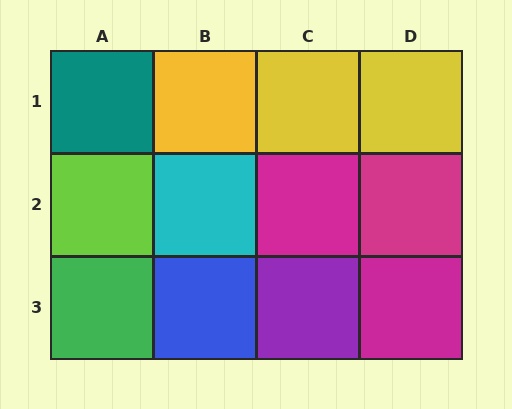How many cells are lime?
1 cell is lime.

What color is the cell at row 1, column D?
Yellow.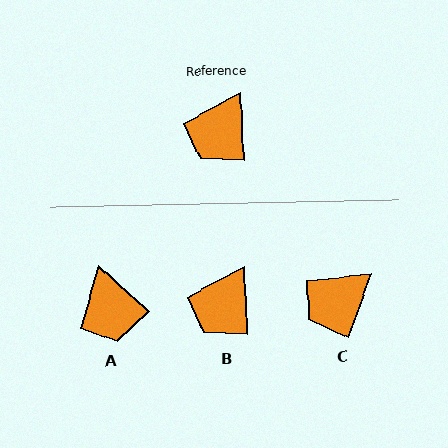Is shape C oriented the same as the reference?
No, it is off by about 23 degrees.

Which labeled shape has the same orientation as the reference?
B.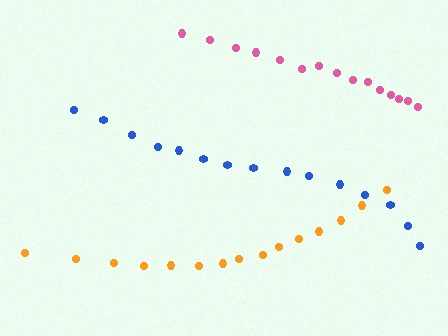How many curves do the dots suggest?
There are 3 distinct paths.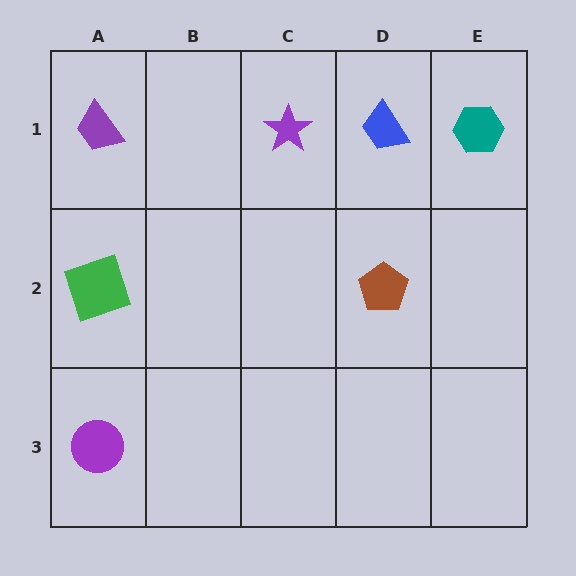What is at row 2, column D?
A brown pentagon.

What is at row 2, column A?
A green square.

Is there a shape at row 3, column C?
No, that cell is empty.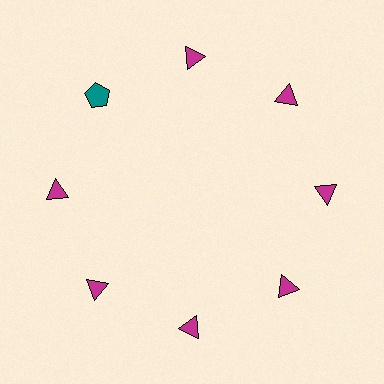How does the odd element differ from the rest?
It differs in both color (teal instead of magenta) and shape (pentagon instead of triangle).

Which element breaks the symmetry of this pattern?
The teal pentagon at roughly the 10 o'clock position breaks the symmetry. All other shapes are magenta triangles.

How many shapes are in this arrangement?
There are 8 shapes arranged in a ring pattern.